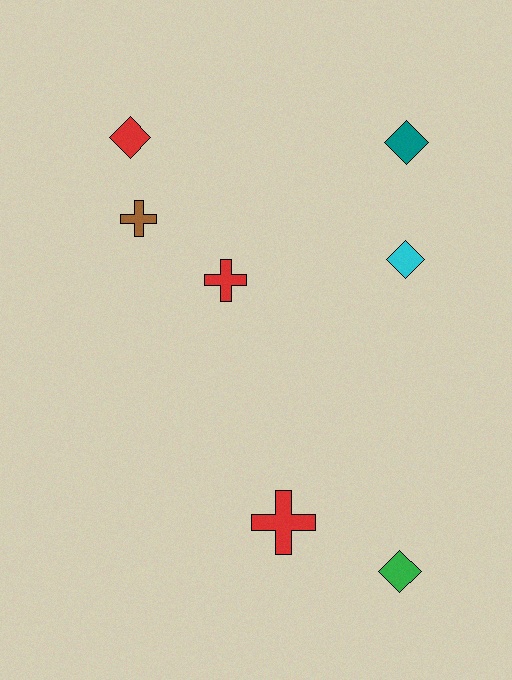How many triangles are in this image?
There are no triangles.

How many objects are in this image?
There are 7 objects.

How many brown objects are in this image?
There is 1 brown object.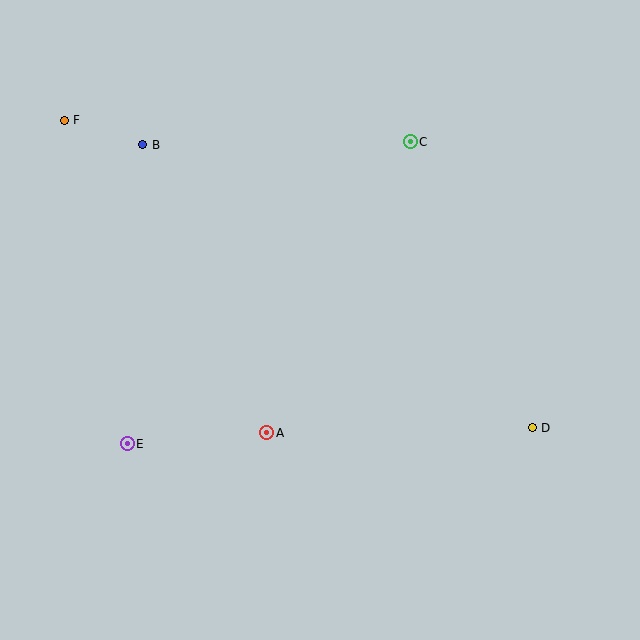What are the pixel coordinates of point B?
Point B is at (143, 145).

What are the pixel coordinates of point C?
Point C is at (410, 142).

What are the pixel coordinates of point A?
Point A is at (266, 433).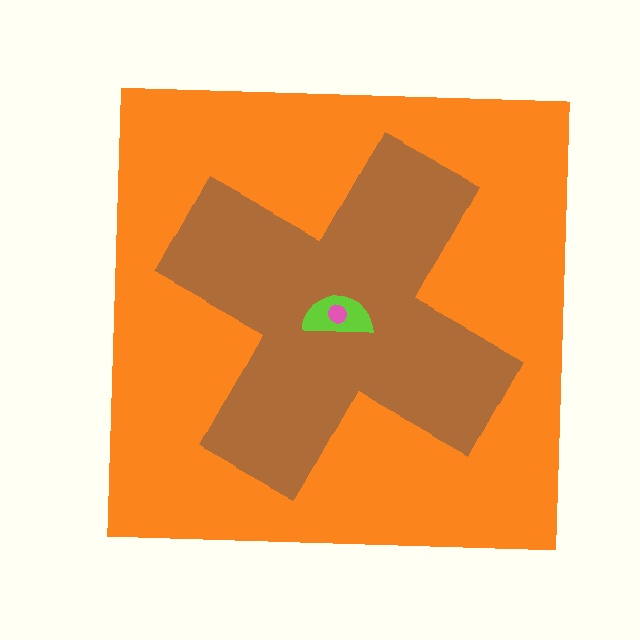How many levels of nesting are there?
4.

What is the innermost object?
The pink circle.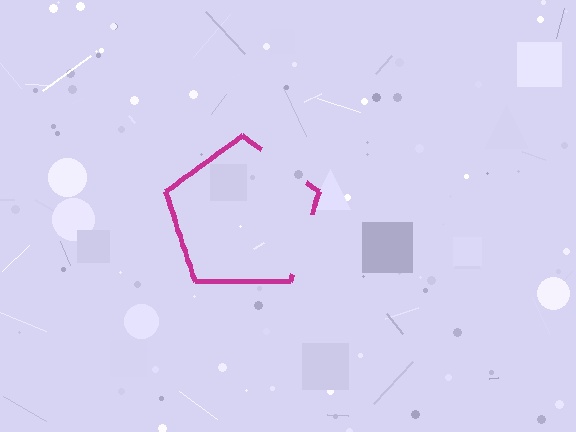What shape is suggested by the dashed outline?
The dashed outline suggests a pentagon.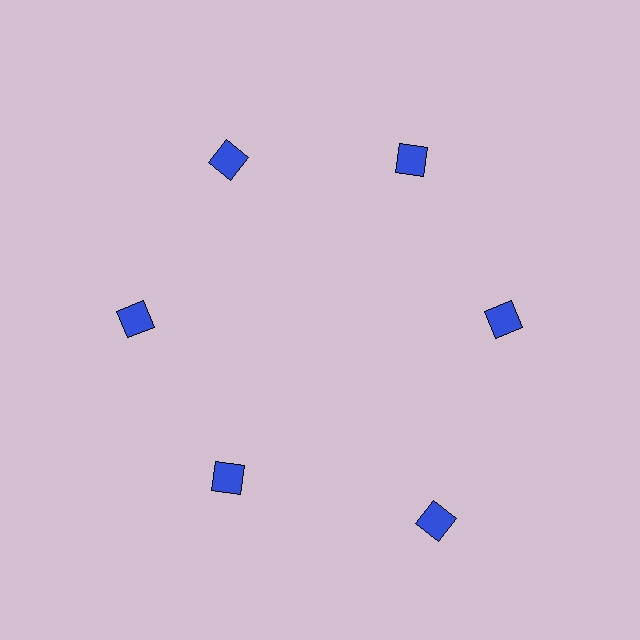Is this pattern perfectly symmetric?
No. The 6 blue squares are arranged in a ring, but one element near the 5 o'clock position is pushed outward from the center, breaking the 6-fold rotational symmetry.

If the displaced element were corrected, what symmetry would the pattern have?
It would have 6-fold rotational symmetry — the pattern would map onto itself every 60 degrees.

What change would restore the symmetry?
The symmetry would be restored by moving it inward, back onto the ring so that all 6 squares sit at equal angles and equal distance from the center.